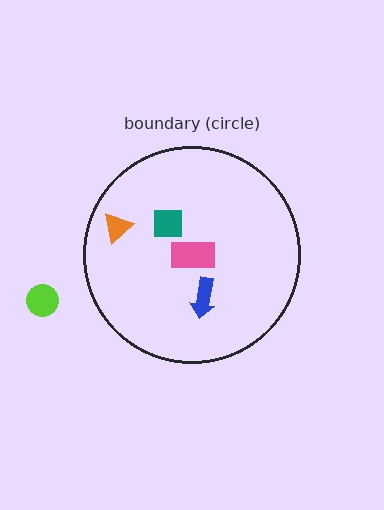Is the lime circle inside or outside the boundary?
Outside.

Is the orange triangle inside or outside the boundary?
Inside.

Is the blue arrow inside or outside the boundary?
Inside.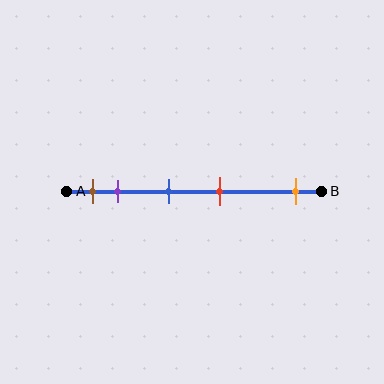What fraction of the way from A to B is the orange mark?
The orange mark is approximately 90% (0.9) of the way from A to B.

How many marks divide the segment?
There are 5 marks dividing the segment.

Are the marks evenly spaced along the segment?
No, the marks are not evenly spaced.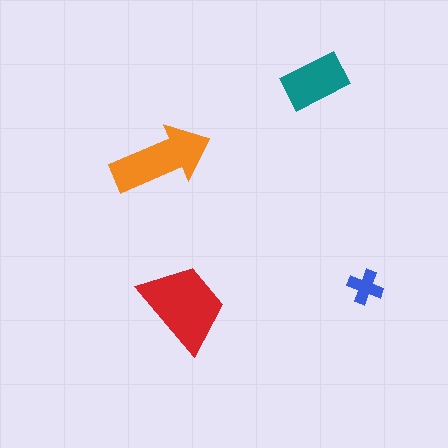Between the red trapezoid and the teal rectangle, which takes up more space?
The red trapezoid.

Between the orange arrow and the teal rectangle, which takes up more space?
The orange arrow.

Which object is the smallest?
The blue cross.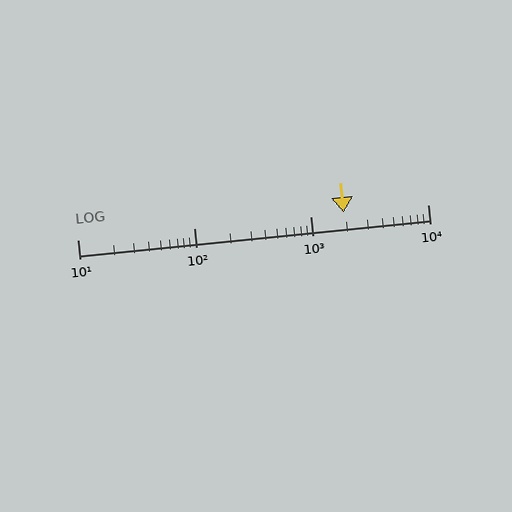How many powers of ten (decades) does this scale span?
The scale spans 3 decades, from 10 to 10000.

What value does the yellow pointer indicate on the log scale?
The pointer indicates approximately 1900.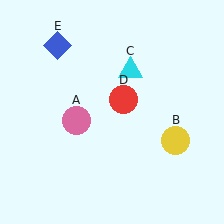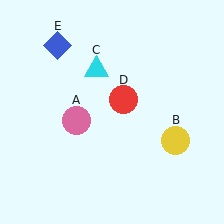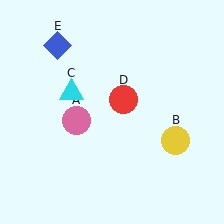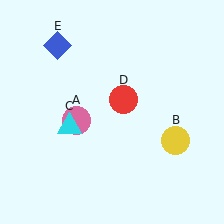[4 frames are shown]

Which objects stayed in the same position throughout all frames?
Pink circle (object A) and yellow circle (object B) and red circle (object D) and blue diamond (object E) remained stationary.